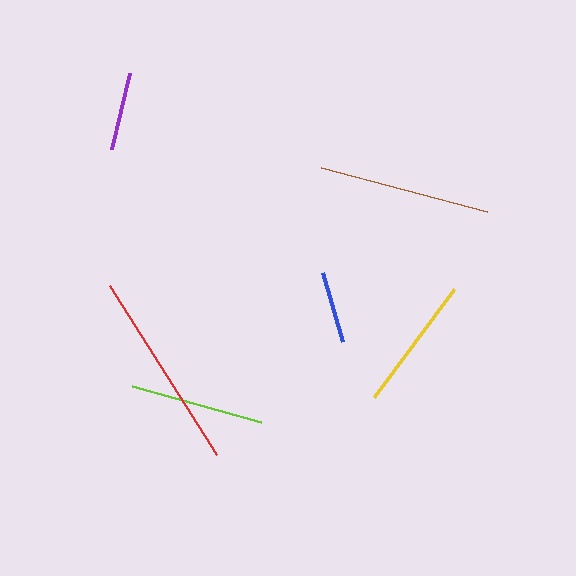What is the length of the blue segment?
The blue segment is approximately 72 pixels long.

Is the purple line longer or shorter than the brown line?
The brown line is longer than the purple line.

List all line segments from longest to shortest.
From longest to shortest: red, brown, yellow, lime, purple, blue.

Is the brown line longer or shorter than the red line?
The red line is longer than the brown line.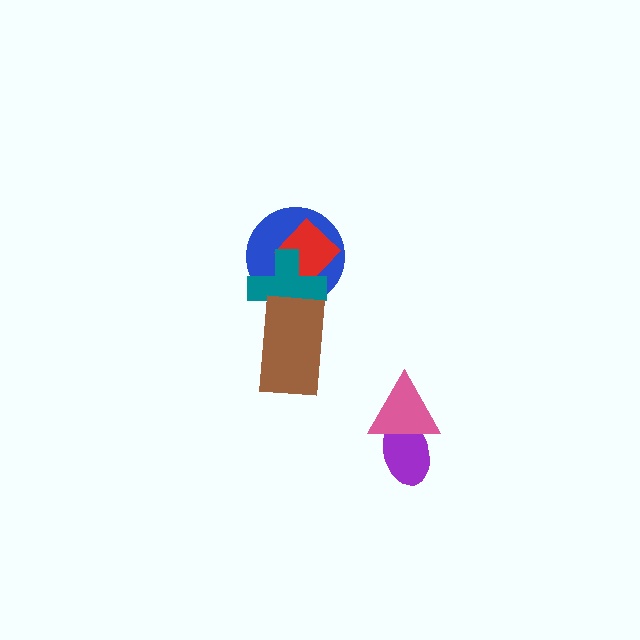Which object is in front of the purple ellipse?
The pink triangle is in front of the purple ellipse.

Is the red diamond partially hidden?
Yes, it is partially covered by another shape.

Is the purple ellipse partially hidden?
Yes, it is partially covered by another shape.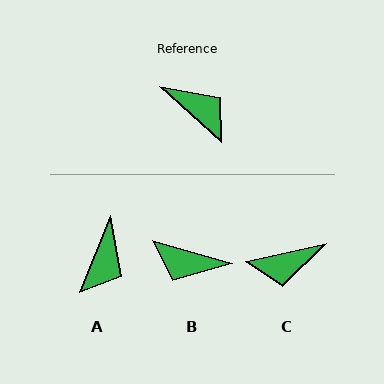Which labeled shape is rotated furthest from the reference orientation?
B, about 154 degrees away.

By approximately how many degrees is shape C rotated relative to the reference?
Approximately 125 degrees clockwise.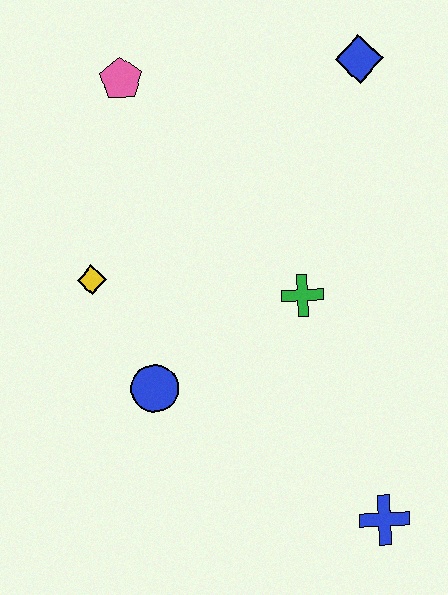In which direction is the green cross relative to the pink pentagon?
The green cross is below the pink pentagon.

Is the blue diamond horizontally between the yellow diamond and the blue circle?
No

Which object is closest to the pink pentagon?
The yellow diamond is closest to the pink pentagon.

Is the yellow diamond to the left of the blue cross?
Yes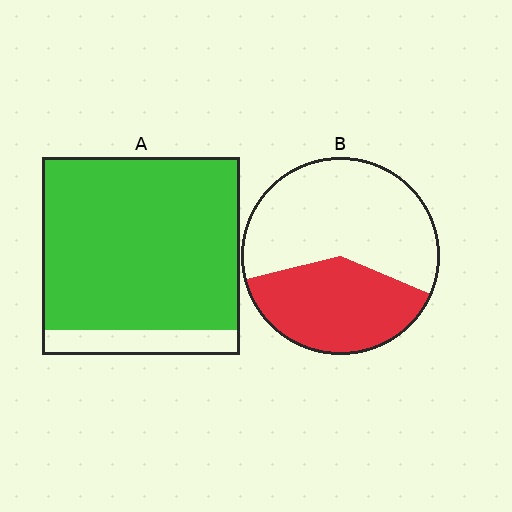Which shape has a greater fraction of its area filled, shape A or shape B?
Shape A.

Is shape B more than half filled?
No.